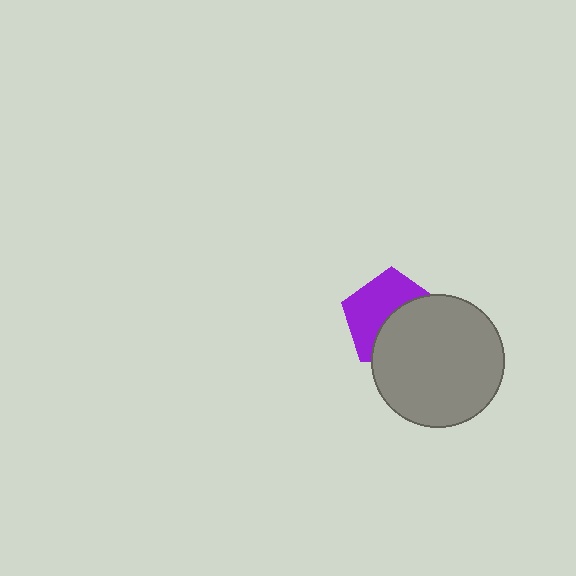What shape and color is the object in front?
The object in front is a gray circle.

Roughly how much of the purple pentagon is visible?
About half of it is visible (roughly 52%).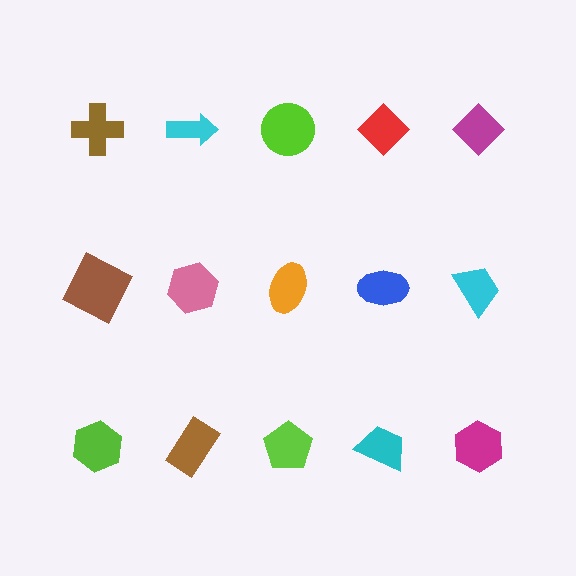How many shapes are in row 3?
5 shapes.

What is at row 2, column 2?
A pink hexagon.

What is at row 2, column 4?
A blue ellipse.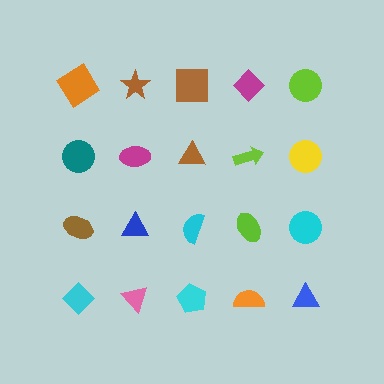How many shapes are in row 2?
5 shapes.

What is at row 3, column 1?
A brown ellipse.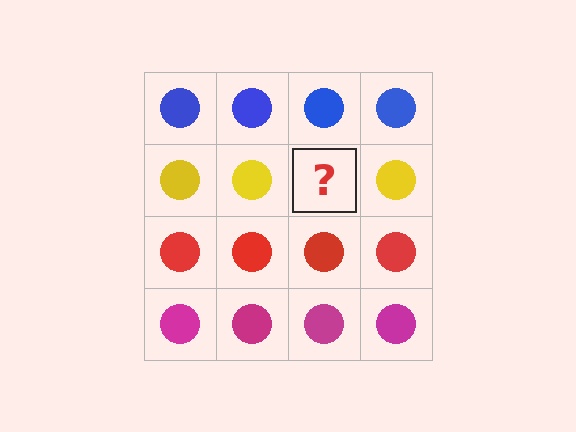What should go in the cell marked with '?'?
The missing cell should contain a yellow circle.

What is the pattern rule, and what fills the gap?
The rule is that each row has a consistent color. The gap should be filled with a yellow circle.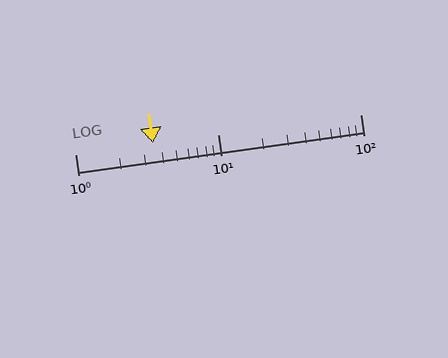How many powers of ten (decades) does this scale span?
The scale spans 2 decades, from 1 to 100.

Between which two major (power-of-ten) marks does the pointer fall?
The pointer is between 1 and 10.